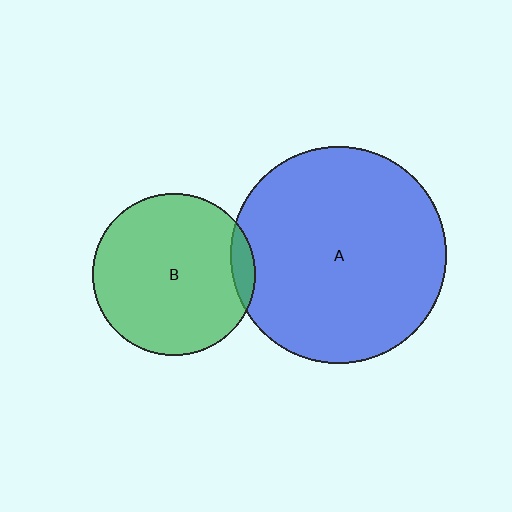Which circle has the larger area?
Circle A (blue).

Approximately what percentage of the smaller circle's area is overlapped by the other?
Approximately 5%.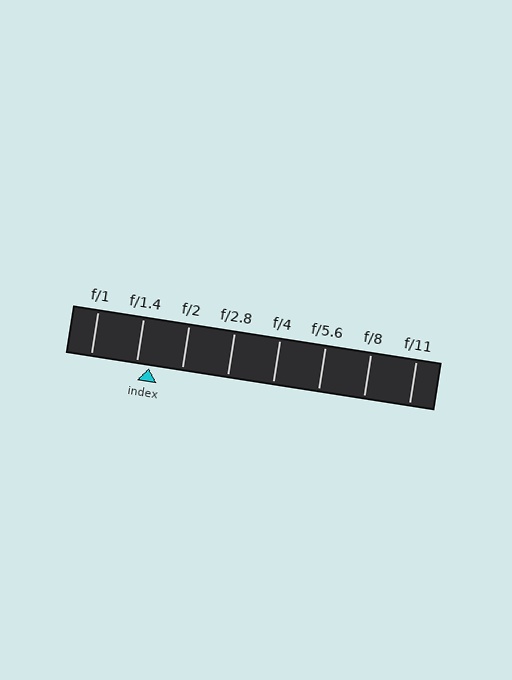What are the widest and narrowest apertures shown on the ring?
The widest aperture shown is f/1 and the narrowest is f/11.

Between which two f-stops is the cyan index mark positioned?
The index mark is between f/1.4 and f/2.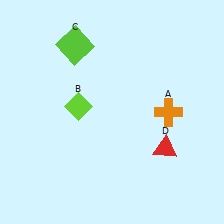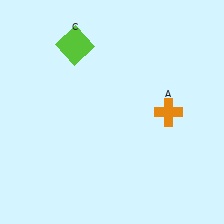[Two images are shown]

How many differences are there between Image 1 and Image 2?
There are 2 differences between the two images.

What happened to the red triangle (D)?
The red triangle (D) was removed in Image 2. It was in the bottom-right area of Image 1.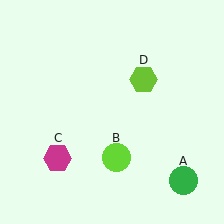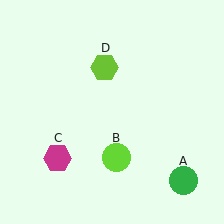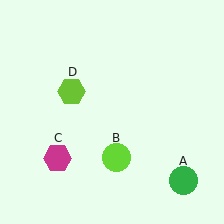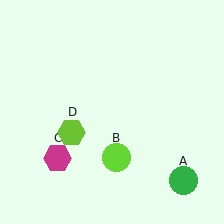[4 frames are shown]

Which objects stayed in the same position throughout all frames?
Green circle (object A) and lime circle (object B) and magenta hexagon (object C) remained stationary.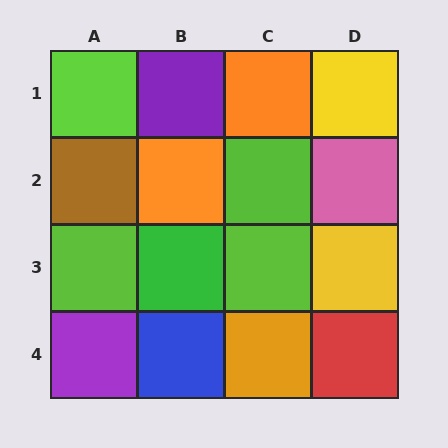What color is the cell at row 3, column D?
Yellow.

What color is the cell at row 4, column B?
Blue.